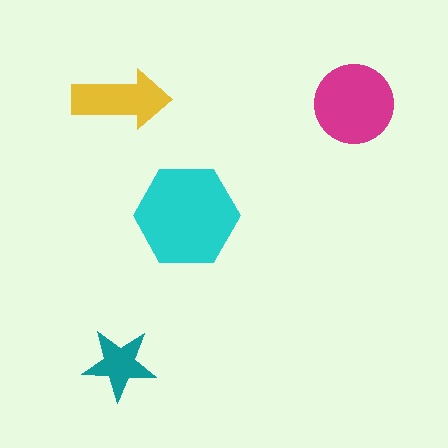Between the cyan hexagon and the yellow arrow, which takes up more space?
The cyan hexagon.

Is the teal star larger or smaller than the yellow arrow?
Smaller.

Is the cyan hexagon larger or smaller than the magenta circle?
Larger.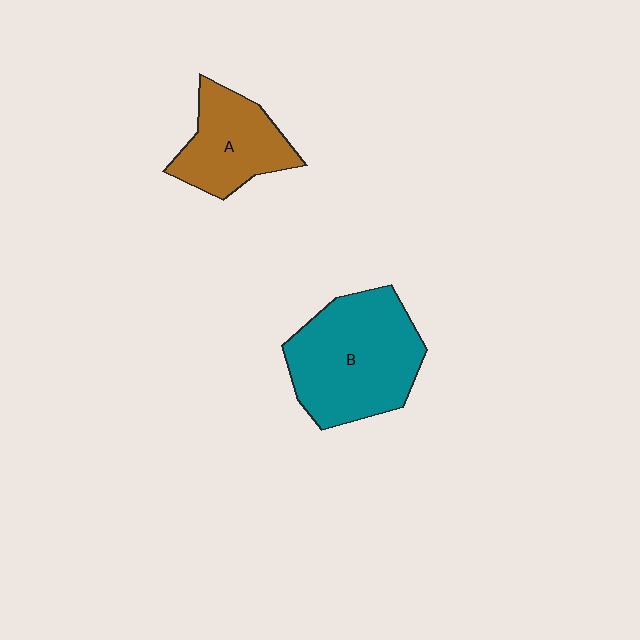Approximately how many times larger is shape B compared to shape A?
Approximately 1.6 times.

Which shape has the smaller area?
Shape A (brown).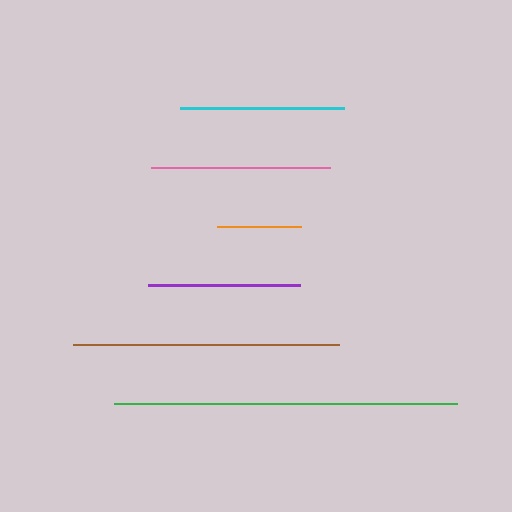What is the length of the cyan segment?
The cyan segment is approximately 164 pixels long.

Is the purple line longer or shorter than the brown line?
The brown line is longer than the purple line.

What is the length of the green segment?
The green segment is approximately 343 pixels long.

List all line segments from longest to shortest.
From longest to shortest: green, brown, pink, cyan, purple, orange.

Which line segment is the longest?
The green line is the longest at approximately 343 pixels.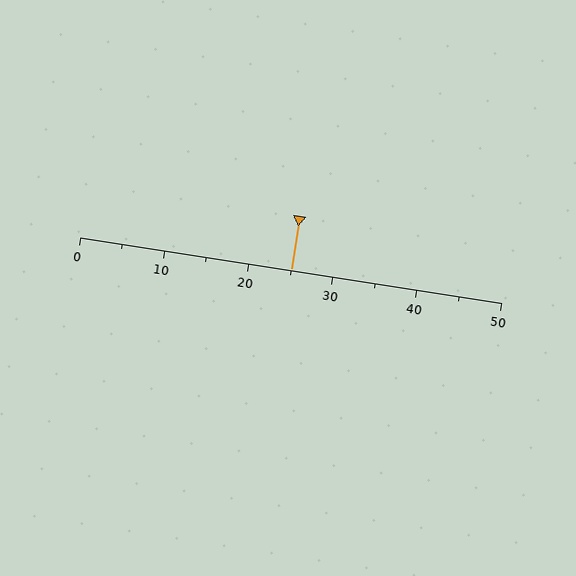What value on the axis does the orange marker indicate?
The marker indicates approximately 25.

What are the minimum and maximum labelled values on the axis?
The axis runs from 0 to 50.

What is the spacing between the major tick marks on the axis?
The major ticks are spaced 10 apart.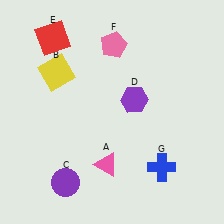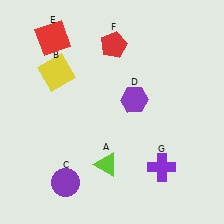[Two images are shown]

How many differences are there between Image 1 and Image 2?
There are 3 differences between the two images.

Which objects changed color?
A changed from pink to lime. F changed from pink to red. G changed from blue to purple.